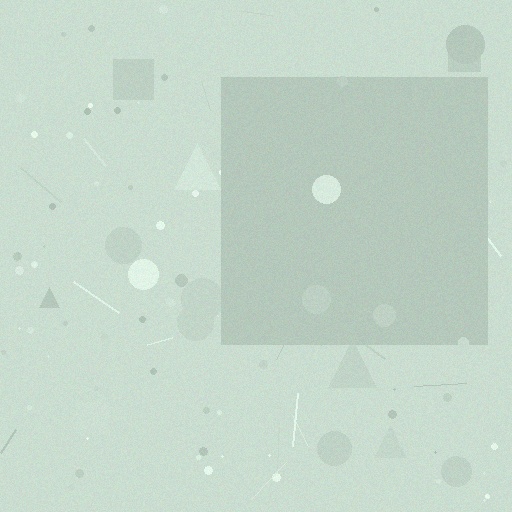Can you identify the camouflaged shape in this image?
The camouflaged shape is a square.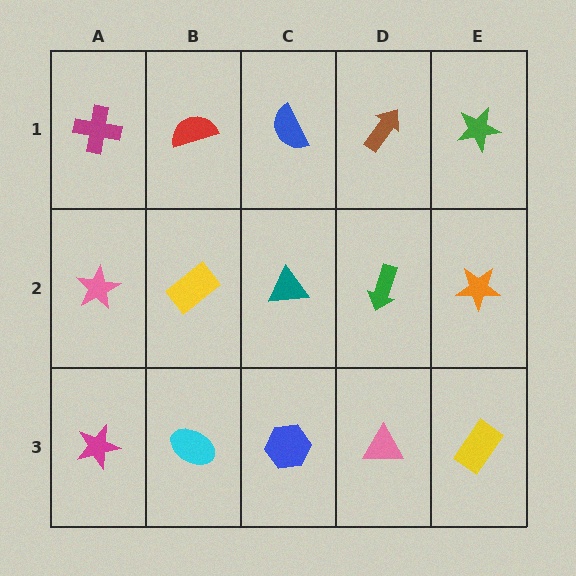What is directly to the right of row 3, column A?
A cyan ellipse.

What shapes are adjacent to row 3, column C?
A teal triangle (row 2, column C), a cyan ellipse (row 3, column B), a pink triangle (row 3, column D).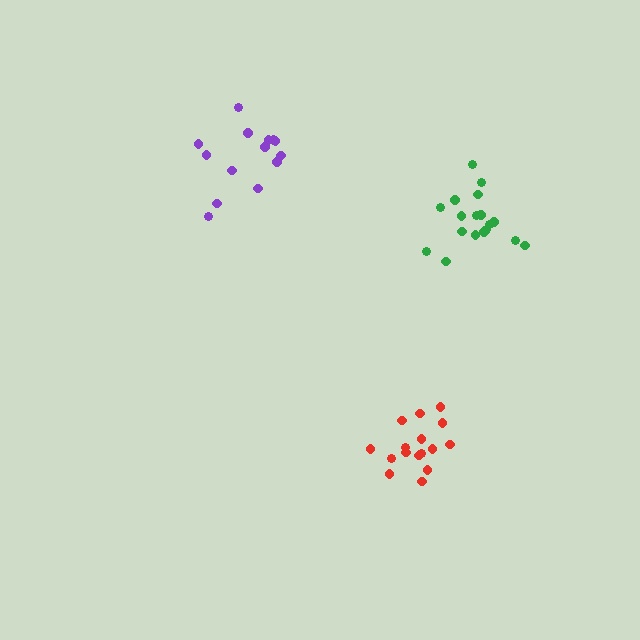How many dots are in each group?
Group 1: 14 dots, Group 2: 16 dots, Group 3: 18 dots (48 total).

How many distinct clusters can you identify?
There are 3 distinct clusters.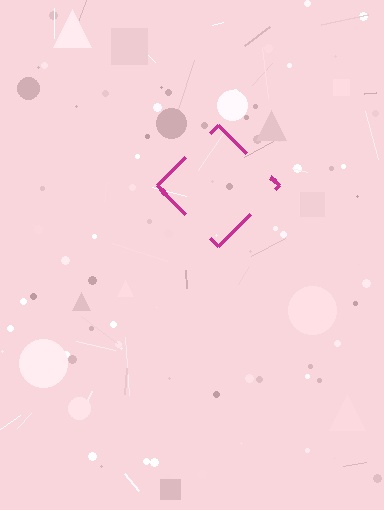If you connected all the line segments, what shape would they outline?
They would outline a diamond.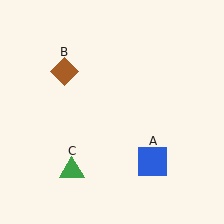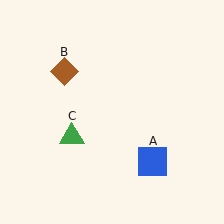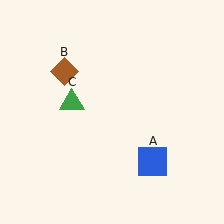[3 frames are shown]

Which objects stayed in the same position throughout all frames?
Blue square (object A) and brown diamond (object B) remained stationary.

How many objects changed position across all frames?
1 object changed position: green triangle (object C).